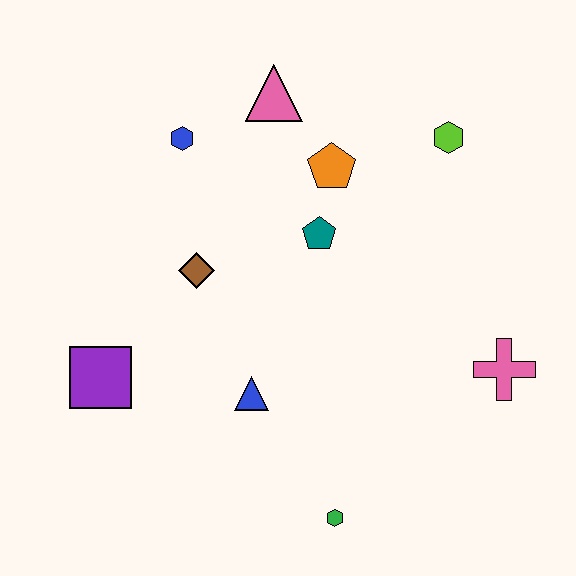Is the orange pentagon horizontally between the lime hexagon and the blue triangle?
Yes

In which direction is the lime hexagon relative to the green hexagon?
The lime hexagon is above the green hexagon.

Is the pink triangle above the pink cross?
Yes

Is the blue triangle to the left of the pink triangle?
Yes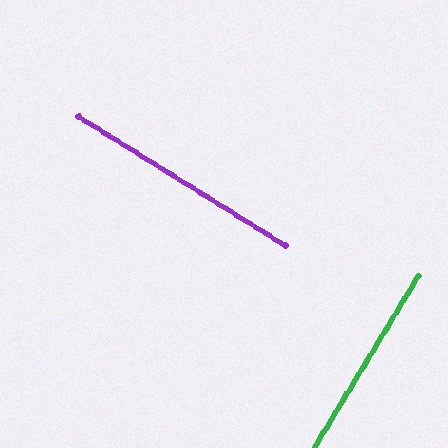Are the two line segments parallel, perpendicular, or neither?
Perpendicular — they meet at approximately 89°.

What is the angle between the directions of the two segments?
Approximately 89 degrees.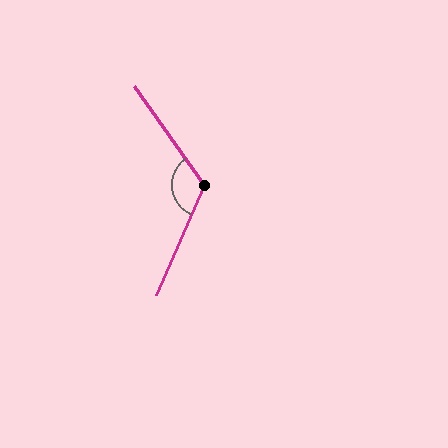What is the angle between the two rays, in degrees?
Approximately 121 degrees.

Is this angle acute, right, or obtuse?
It is obtuse.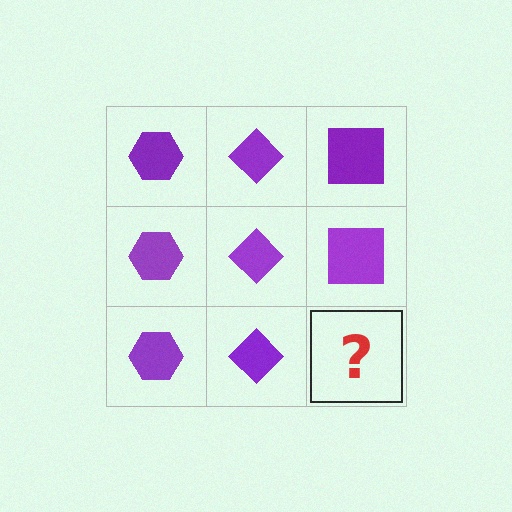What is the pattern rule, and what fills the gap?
The rule is that each column has a consistent shape. The gap should be filled with a purple square.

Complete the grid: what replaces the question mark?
The question mark should be replaced with a purple square.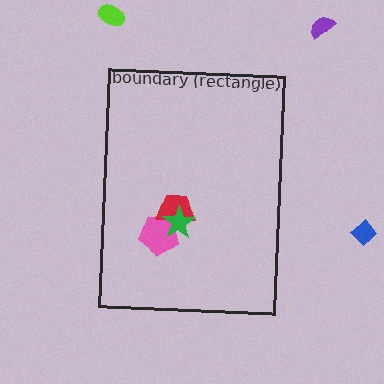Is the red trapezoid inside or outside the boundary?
Inside.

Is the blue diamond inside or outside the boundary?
Outside.